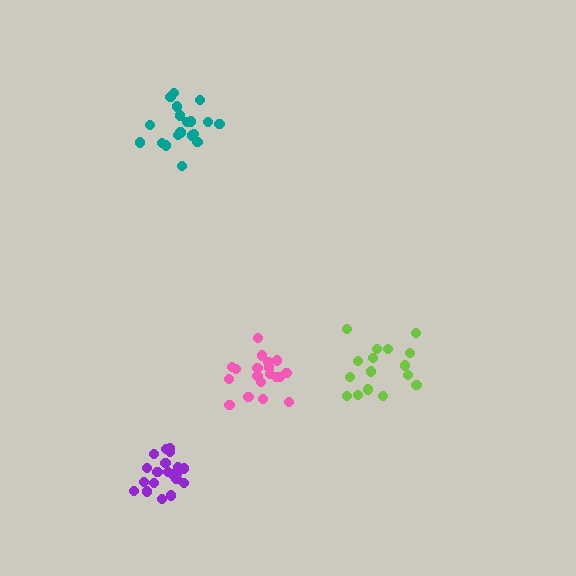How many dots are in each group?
Group 1: 20 dots, Group 2: 16 dots, Group 3: 20 dots, Group 4: 20 dots (76 total).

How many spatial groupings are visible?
There are 4 spatial groupings.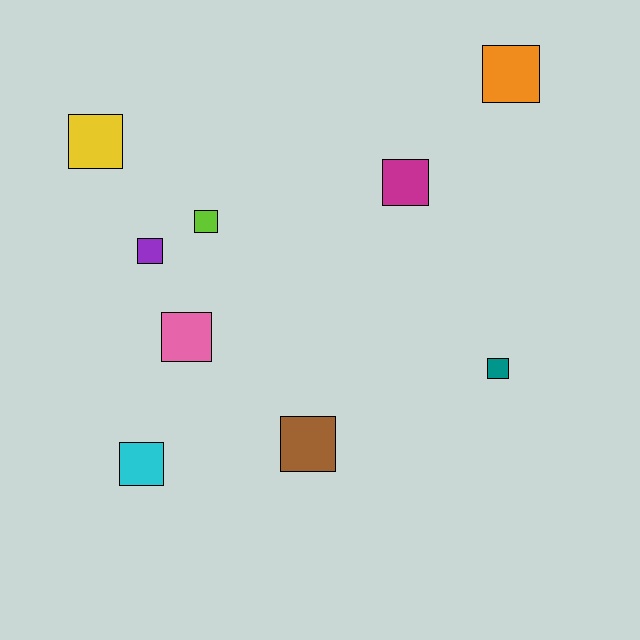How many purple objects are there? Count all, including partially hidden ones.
There is 1 purple object.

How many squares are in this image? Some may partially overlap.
There are 9 squares.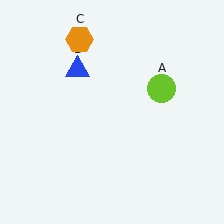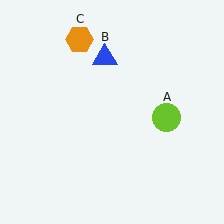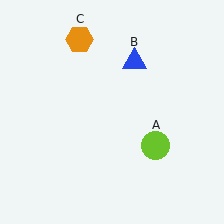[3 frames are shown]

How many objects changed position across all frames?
2 objects changed position: lime circle (object A), blue triangle (object B).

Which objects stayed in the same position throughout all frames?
Orange hexagon (object C) remained stationary.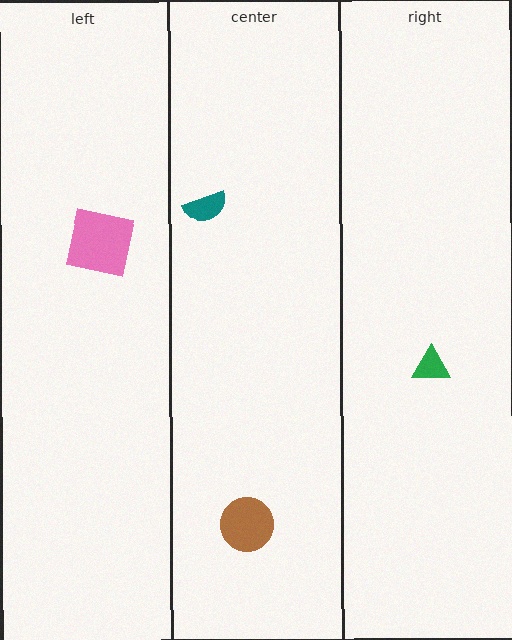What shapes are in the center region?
The brown circle, the teal semicircle.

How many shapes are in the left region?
1.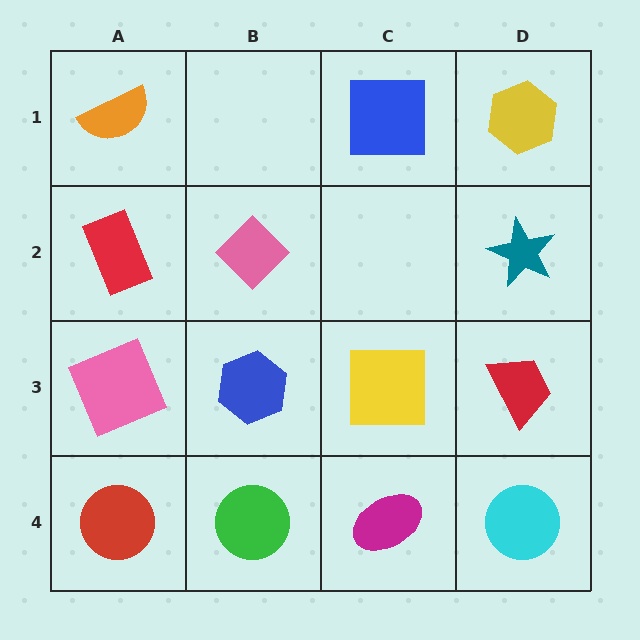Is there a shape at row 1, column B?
No, that cell is empty.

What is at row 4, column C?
A magenta ellipse.